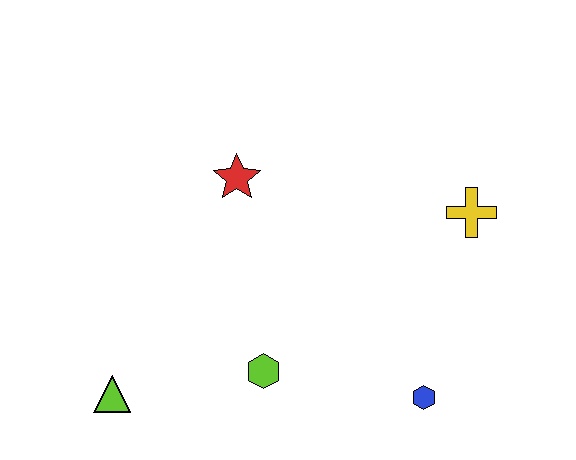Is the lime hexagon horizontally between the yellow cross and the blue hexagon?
No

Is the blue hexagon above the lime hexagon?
No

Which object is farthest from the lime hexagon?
The yellow cross is farthest from the lime hexagon.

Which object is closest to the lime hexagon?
The lime triangle is closest to the lime hexagon.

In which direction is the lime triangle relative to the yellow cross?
The lime triangle is to the left of the yellow cross.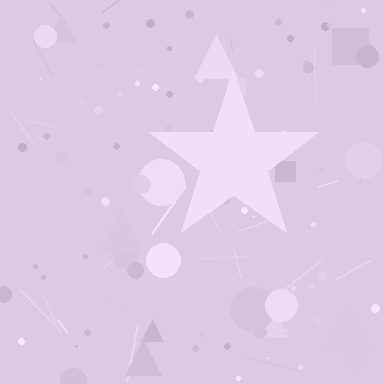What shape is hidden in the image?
A star is hidden in the image.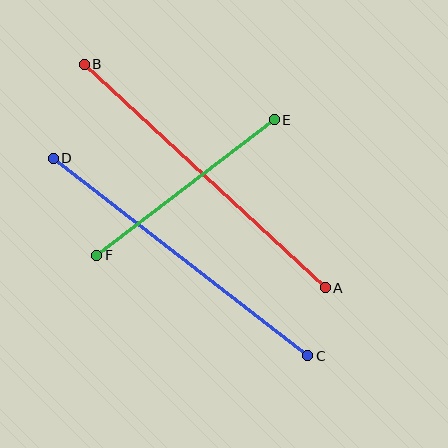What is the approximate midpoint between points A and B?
The midpoint is at approximately (205, 176) pixels.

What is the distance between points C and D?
The distance is approximately 322 pixels.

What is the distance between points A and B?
The distance is approximately 329 pixels.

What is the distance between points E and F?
The distance is approximately 223 pixels.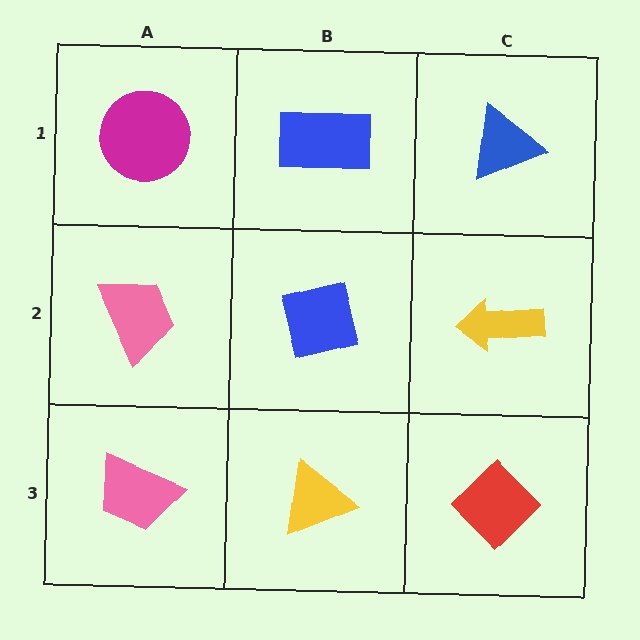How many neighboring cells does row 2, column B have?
4.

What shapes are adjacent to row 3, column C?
A yellow arrow (row 2, column C), a yellow triangle (row 3, column B).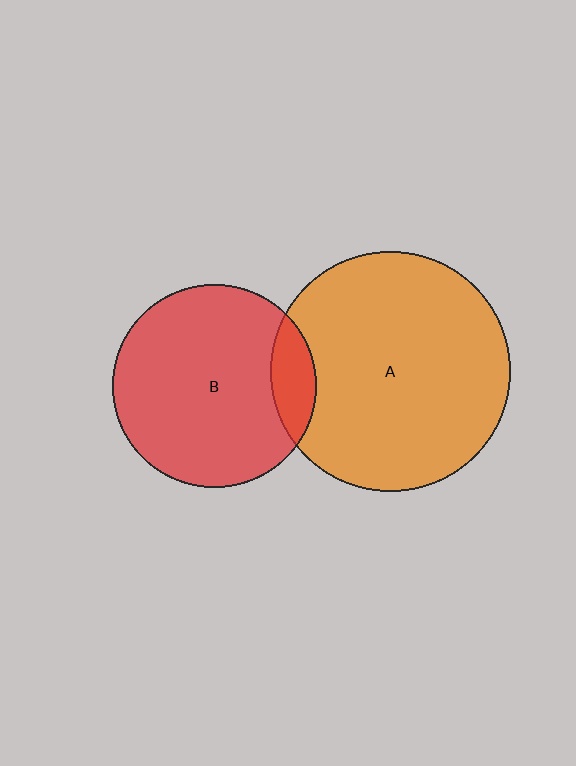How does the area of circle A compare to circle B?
Approximately 1.4 times.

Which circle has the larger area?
Circle A (orange).